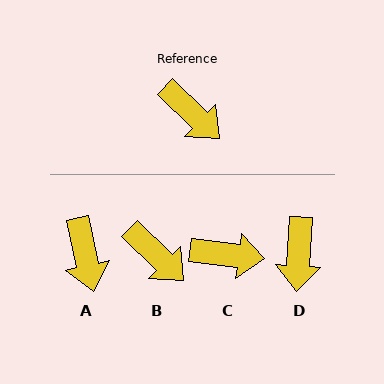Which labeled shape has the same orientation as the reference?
B.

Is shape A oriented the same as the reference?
No, it is off by about 34 degrees.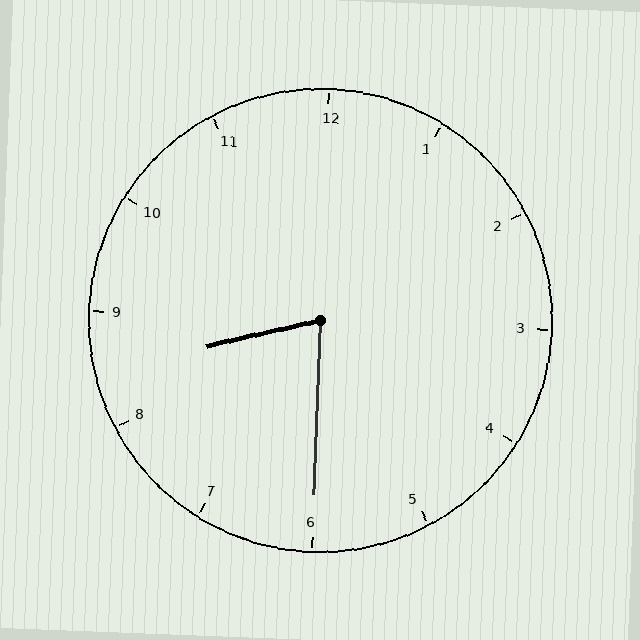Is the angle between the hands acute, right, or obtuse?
It is acute.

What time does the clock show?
8:30.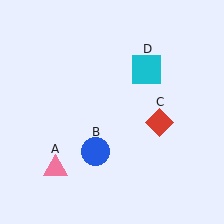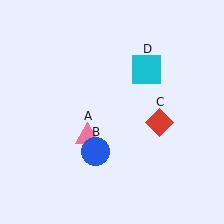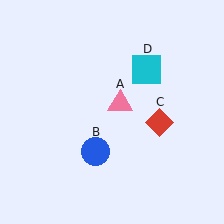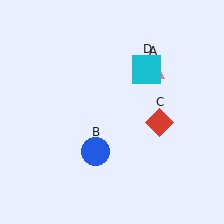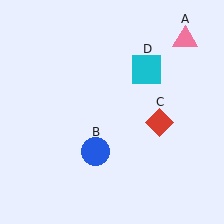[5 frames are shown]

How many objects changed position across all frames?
1 object changed position: pink triangle (object A).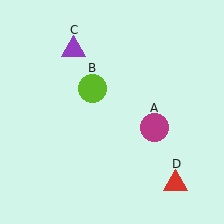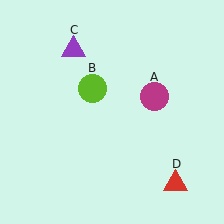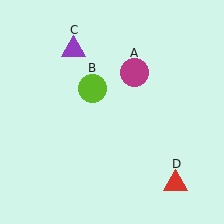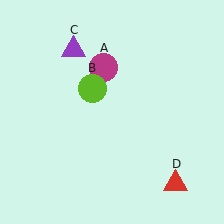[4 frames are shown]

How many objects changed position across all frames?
1 object changed position: magenta circle (object A).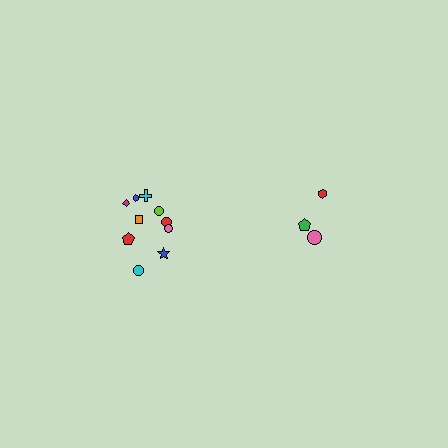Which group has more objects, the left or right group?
The left group.